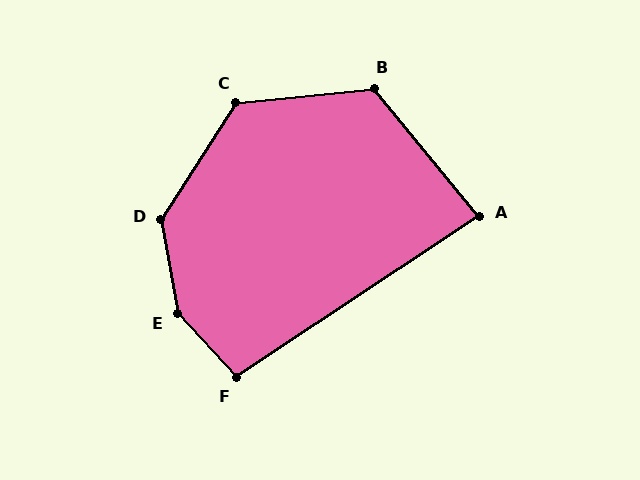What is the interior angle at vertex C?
Approximately 129 degrees (obtuse).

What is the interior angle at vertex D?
Approximately 137 degrees (obtuse).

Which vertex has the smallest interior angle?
A, at approximately 84 degrees.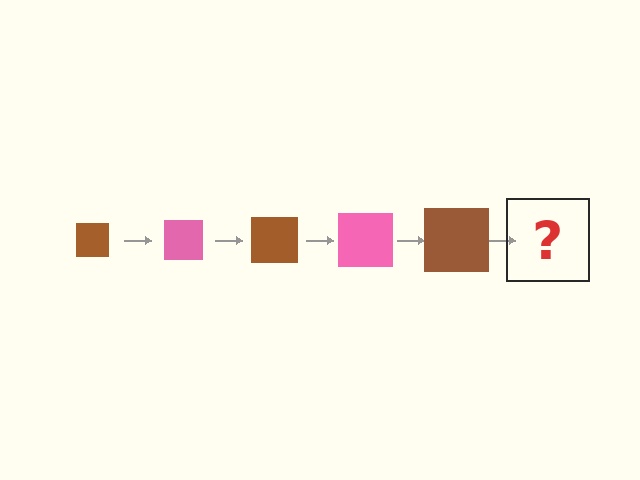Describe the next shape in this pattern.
It should be a pink square, larger than the previous one.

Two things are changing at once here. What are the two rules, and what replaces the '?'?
The two rules are that the square grows larger each step and the color cycles through brown and pink. The '?' should be a pink square, larger than the previous one.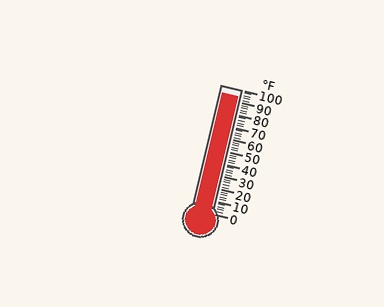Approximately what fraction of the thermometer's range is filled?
The thermometer is filled to approximately 95% of its range.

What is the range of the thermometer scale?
The thermometer scale ranges from 0°F to 100°F.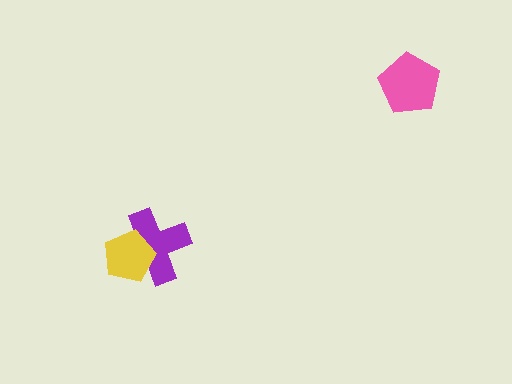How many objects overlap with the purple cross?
1 object overlaps with the purple cross.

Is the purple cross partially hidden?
Yes, it is partially covered by another shape.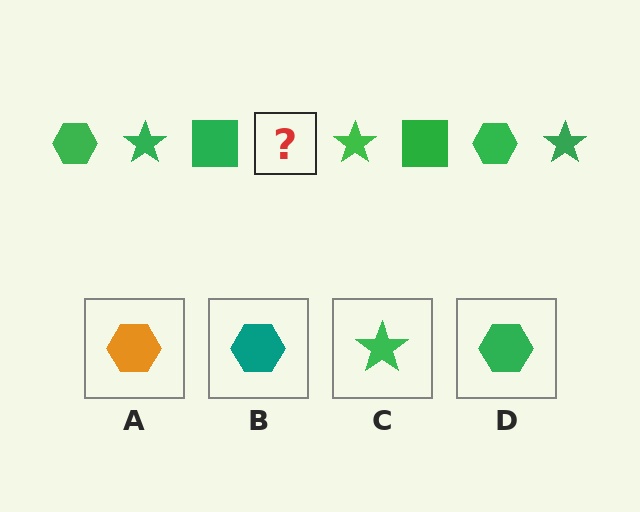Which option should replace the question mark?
Option D.